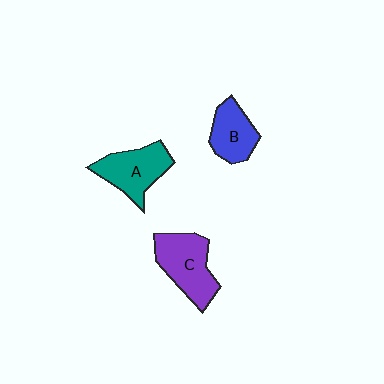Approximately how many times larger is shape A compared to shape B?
Approximately 1.3 times.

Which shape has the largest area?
Shape C (purple).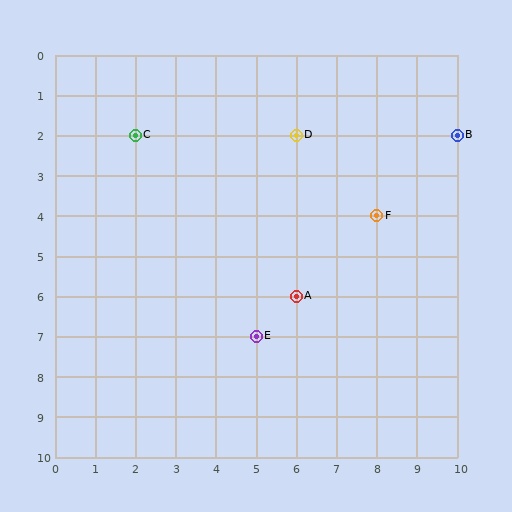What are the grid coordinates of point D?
Point D is at grid coordinates (6, 2).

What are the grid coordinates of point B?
Point B is at grid coordinates (10, 2).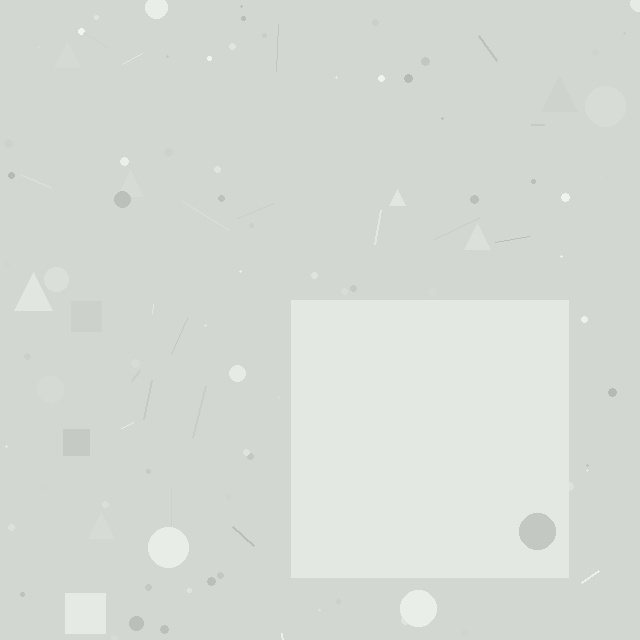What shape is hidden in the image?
A square is hidden in the image.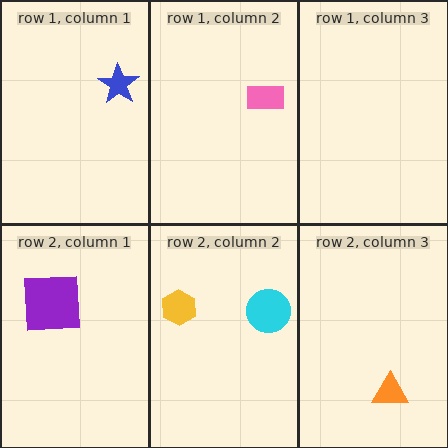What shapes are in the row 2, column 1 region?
The purple square.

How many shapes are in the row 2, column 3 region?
1.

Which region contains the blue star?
The row 1, column 1 region.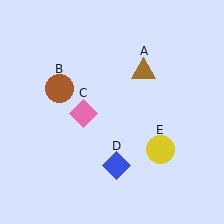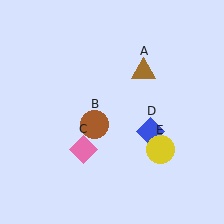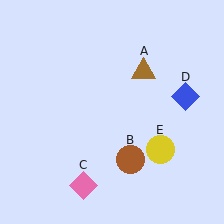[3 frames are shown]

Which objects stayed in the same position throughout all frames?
Brown triangle (object A) and yellow circle (object E) remained stationary.